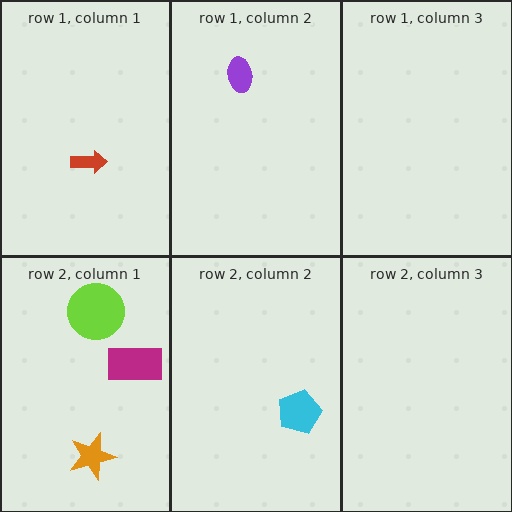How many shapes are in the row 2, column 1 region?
3.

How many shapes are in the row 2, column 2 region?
1.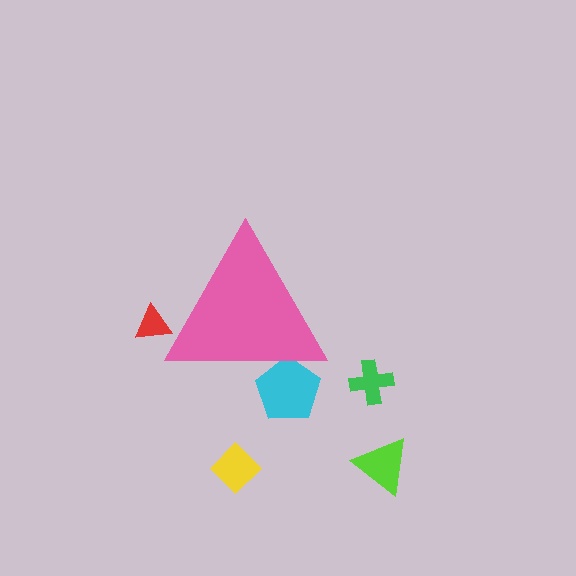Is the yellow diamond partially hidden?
No, the yellow diamond is fully visible.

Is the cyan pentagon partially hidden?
Yes, the cyan pentagon is partially hidden behind the pink triangle.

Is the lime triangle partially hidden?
No, the lime triangle is fully visible.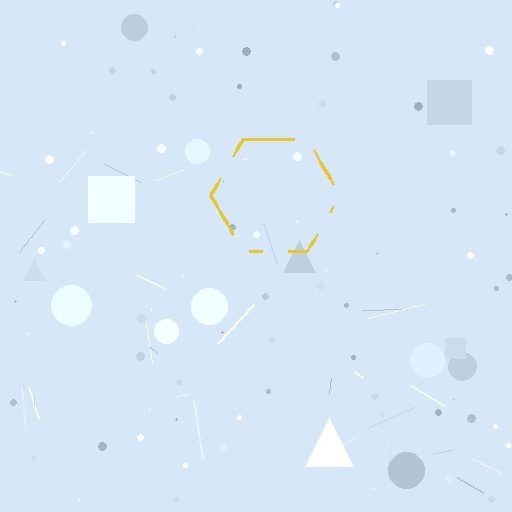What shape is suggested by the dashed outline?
The dashed outline suggests a hexagon.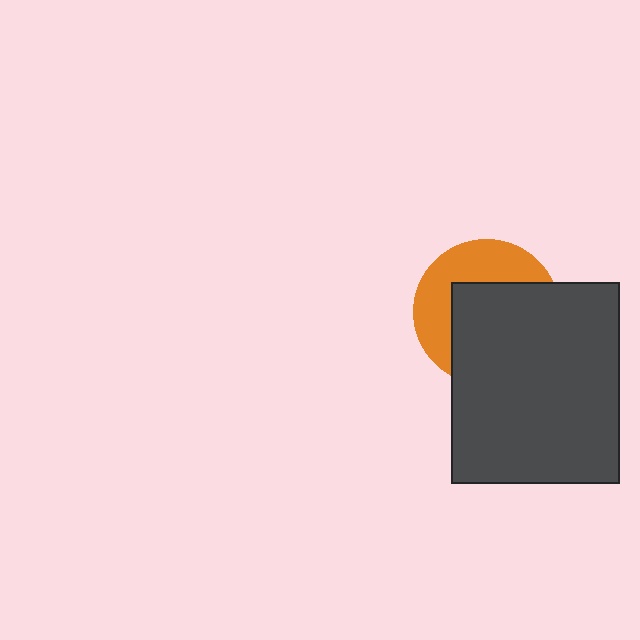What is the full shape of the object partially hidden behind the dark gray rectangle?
The partially hidden object is an orange circle.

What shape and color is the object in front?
The object in front is a dark gray rectangle.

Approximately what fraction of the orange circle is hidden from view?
Roughly 59% of the orange circle is hidden behind the dark gray rectangle.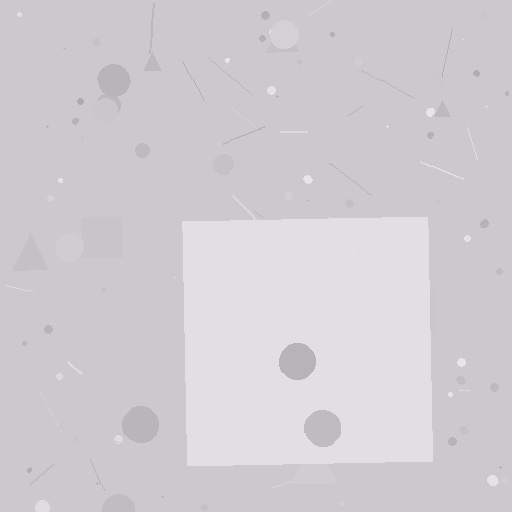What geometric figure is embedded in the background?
A square is embedded in the background.